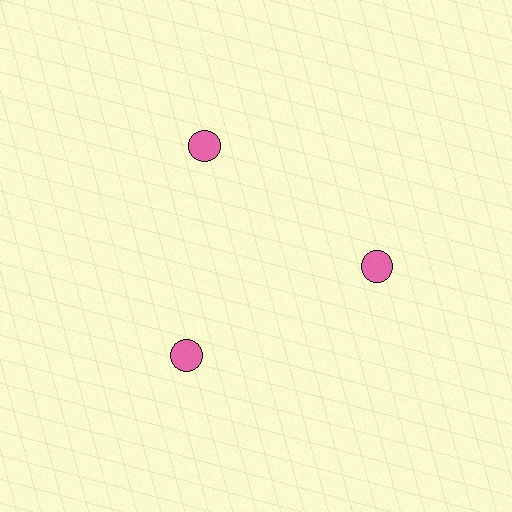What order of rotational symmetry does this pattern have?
This pattern has 3-fold rotational symmetry.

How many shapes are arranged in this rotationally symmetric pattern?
There are 3 shapes, arranged in 3 groups of 1.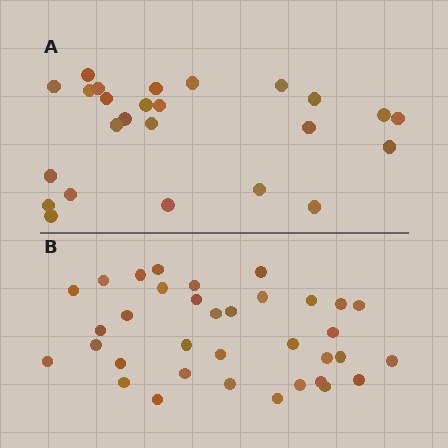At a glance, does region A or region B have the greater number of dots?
Region B (the bottom region) has more dots.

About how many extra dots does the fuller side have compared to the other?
Region B has roughly 10 or so more dots than region A.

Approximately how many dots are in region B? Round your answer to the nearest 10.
About 40 dots. (The exact count is 35, which rounds to 40.)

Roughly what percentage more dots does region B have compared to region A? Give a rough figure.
About 40% more.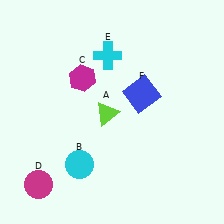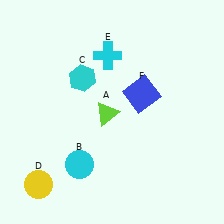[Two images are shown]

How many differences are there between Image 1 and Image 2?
There are 2 differences between the two images.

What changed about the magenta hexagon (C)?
In Image 1, C is magenta. In Image 2, it changed to cyan.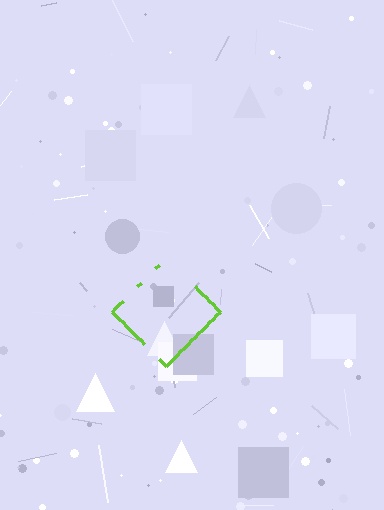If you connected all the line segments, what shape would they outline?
They would outline a diamond.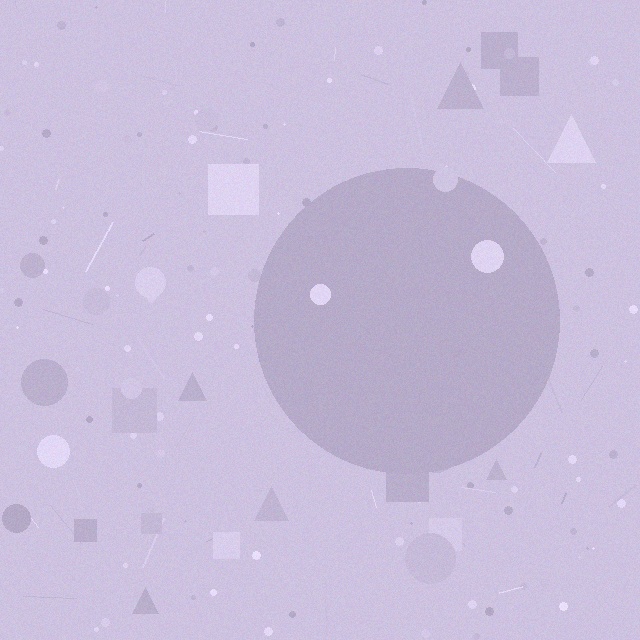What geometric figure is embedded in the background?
A circle is embedded in the background.